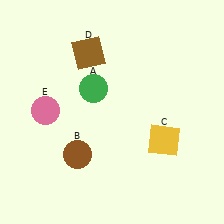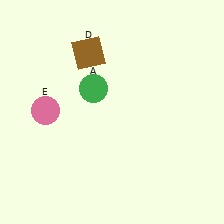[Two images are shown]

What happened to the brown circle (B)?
The brown circle (B) was removed in Image 2. It was in the bottom-left area of Image 1.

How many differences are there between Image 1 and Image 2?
There are 2 differences between the two images.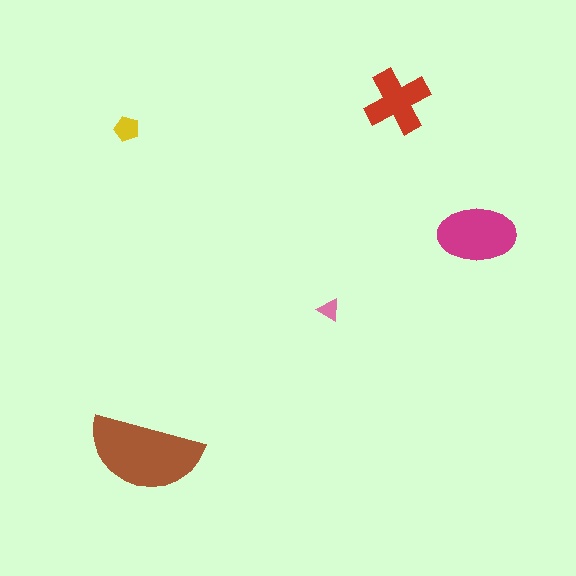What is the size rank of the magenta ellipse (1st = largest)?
2nd.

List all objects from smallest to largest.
The pink triangle, the yellow pentagon, the red cross, the magenta ellipse, the brown semicircle.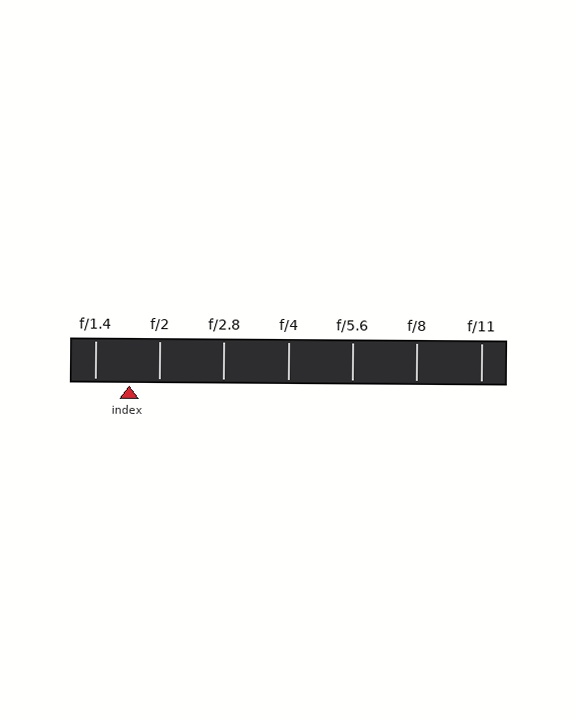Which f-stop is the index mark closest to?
The index mark is closest to f/2.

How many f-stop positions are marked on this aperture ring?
There are 7 f-stop positions marked.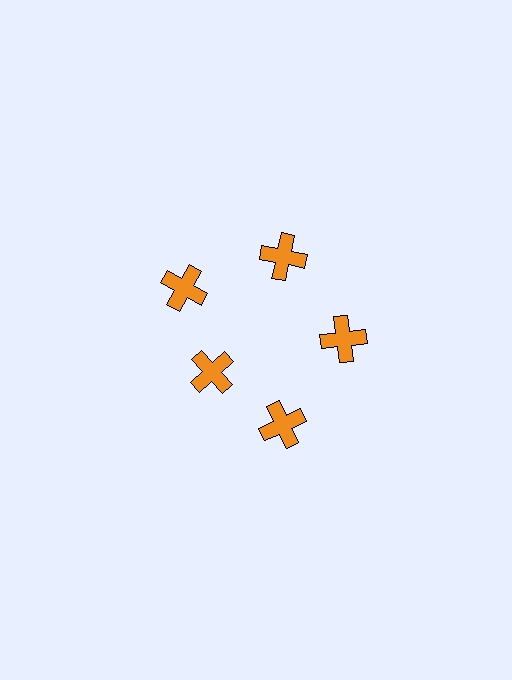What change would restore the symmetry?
The symmetry would be restored by moving it outward, back onto the ring so that all 5 crosses sit at equal angles and equal distance from the center.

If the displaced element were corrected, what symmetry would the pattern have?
It would have 5-fold rotational symmetry — the pattern would map onto itself every 72 degrees.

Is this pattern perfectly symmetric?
No. The 5 orange crosses are arranged in a ring, but one element near the 8 o'clock position is pulled inward toward the center, breaking the 5-fold rotational symmetry.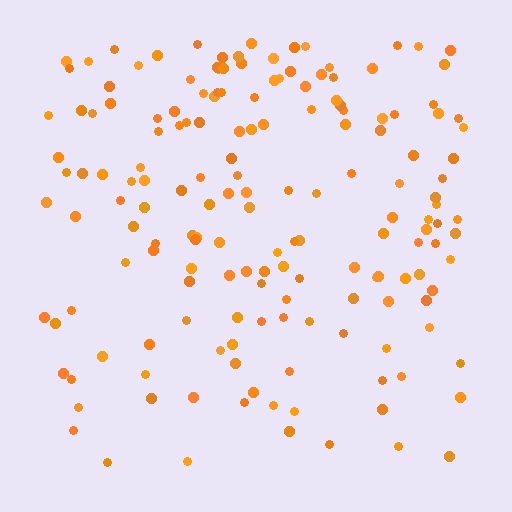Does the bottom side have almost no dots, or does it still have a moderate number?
Still a moderate number, just noticeably fewer than the top.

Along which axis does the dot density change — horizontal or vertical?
Vertical.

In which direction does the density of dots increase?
From bottom to top, with the top side densest.